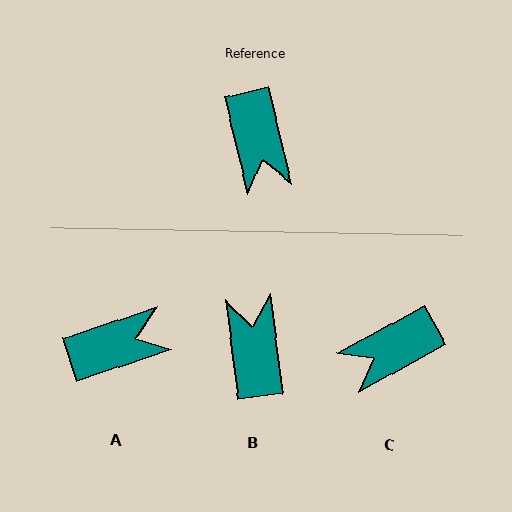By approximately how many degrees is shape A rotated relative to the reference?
Approximately 95 degrees counter-clockwise.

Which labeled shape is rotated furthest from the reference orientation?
B, about 174 degrees away.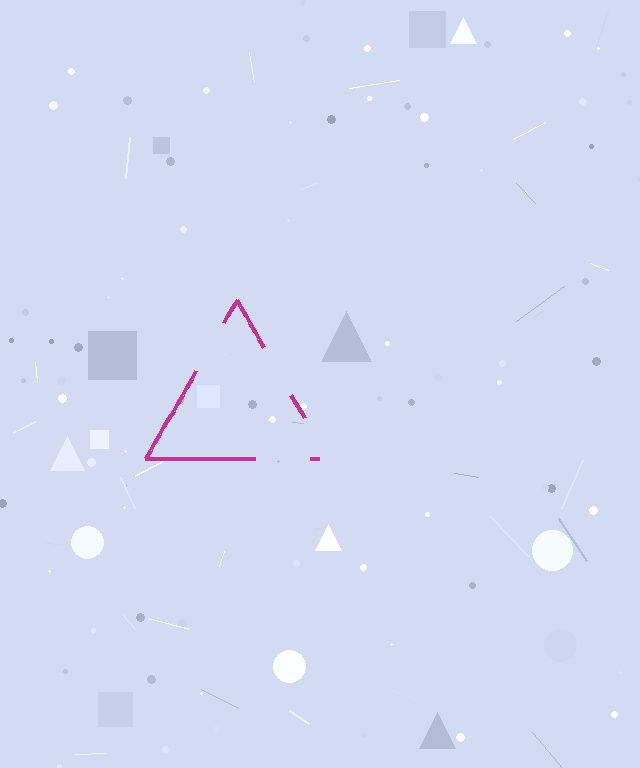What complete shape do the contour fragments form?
The contour fragments form a triangle.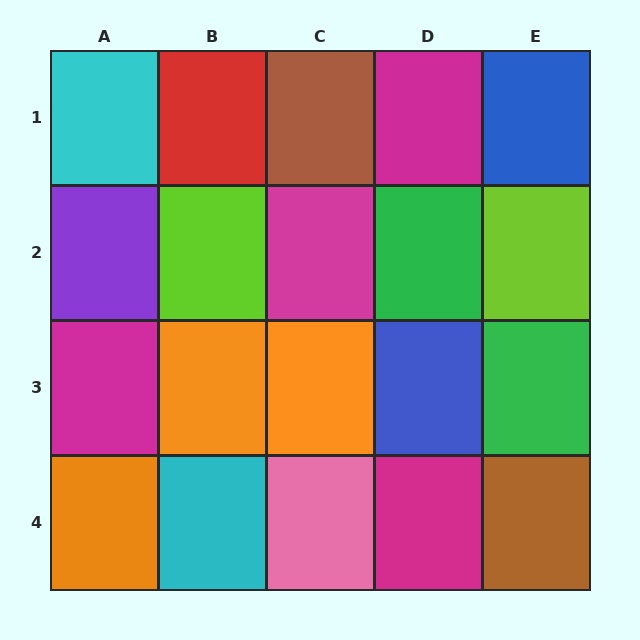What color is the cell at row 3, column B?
Orange.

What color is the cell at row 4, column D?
Magenta.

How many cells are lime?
2 cells are lime.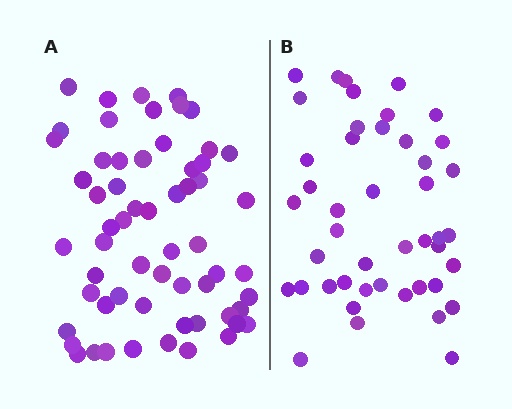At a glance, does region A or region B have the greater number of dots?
Region A (the left region) has more dots.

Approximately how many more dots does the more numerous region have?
Region A has approximately 15 more dots than region B.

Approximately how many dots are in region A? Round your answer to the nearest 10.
About 60 dots.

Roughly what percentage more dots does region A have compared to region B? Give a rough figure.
About 35% more.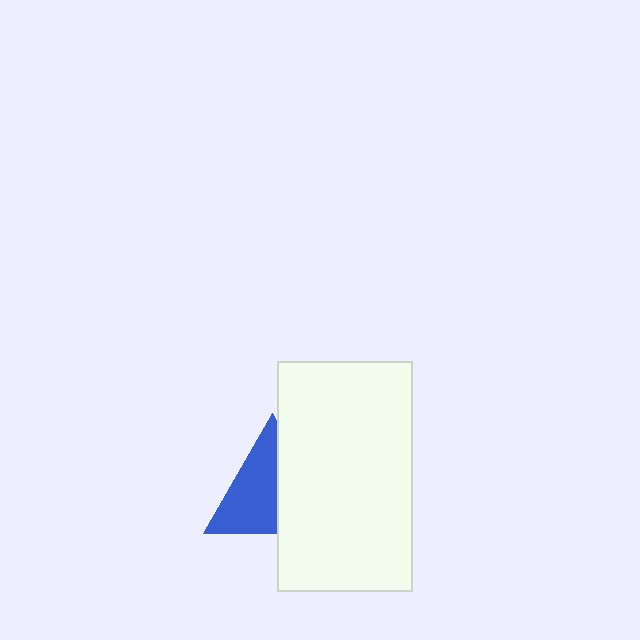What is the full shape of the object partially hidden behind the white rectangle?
The partially hidden object is a blue triangle.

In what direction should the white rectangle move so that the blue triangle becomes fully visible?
The white rectangle should move right. That is the shortest direction to clear the overlap and leave the blue triangle fully visible.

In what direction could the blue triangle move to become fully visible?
The blue triangle could move left. That would shift it out from behind the white rectangle entirely.